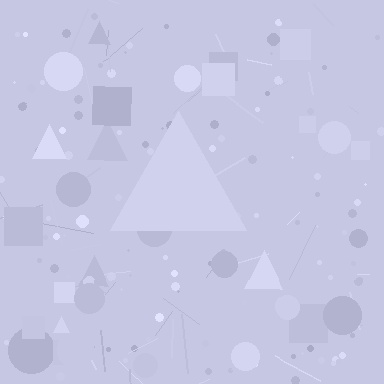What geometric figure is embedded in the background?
A triangle is embedded in the background.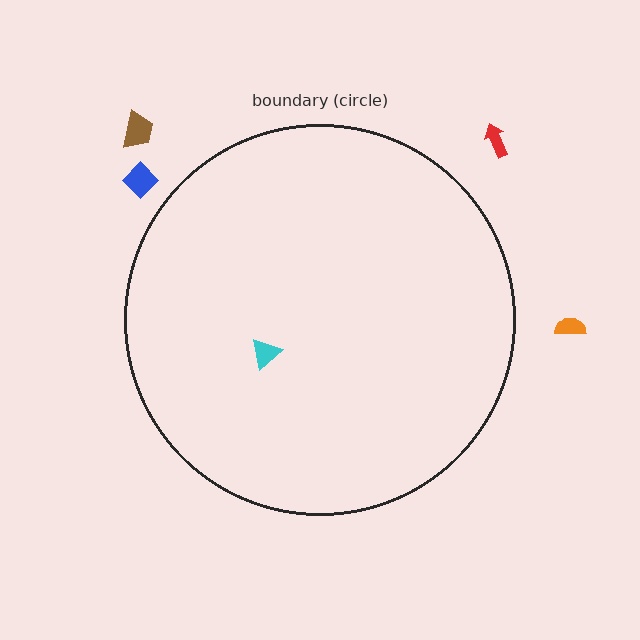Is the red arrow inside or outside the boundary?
Outside.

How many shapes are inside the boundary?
1 inside, 4 outside.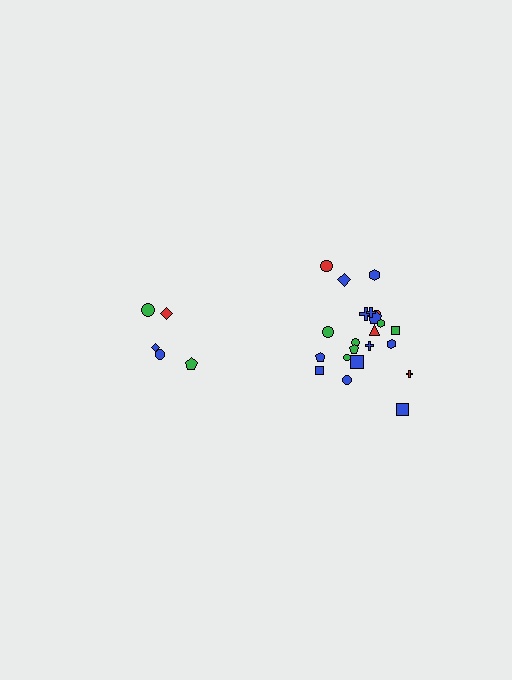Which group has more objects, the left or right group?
The right group.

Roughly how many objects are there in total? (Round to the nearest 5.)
Roughly 25 objects in total.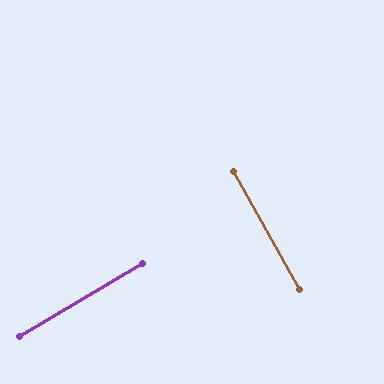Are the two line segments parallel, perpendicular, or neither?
Perpendicular — they meet at approximately 89°.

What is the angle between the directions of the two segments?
Approximately 89 degrees.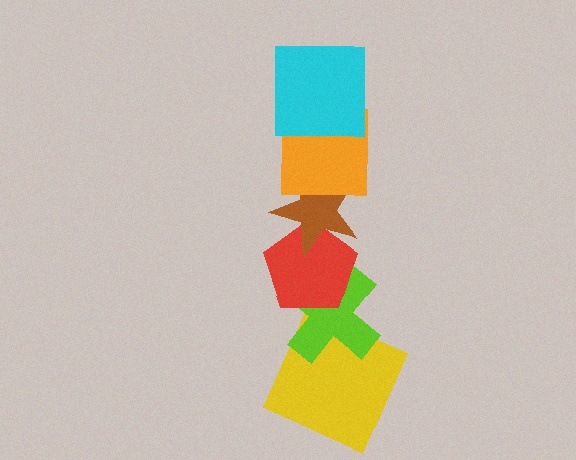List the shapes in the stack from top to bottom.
From top to bottom: the cyan square, the orange square, the brown star, the red pentagon, the lime cross, the yellow square.